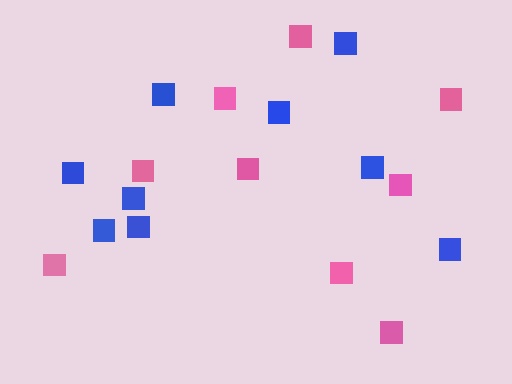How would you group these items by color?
There are 2 groups: one group of blue squares (9) and one group of pink squares (9).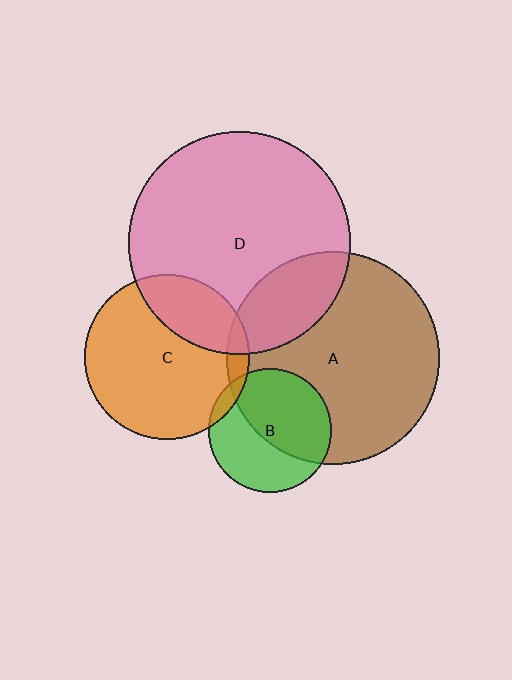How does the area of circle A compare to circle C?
Approximately 1.7 times.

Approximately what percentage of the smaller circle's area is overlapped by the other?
Approximately 5%.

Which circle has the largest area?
Circle D (pink).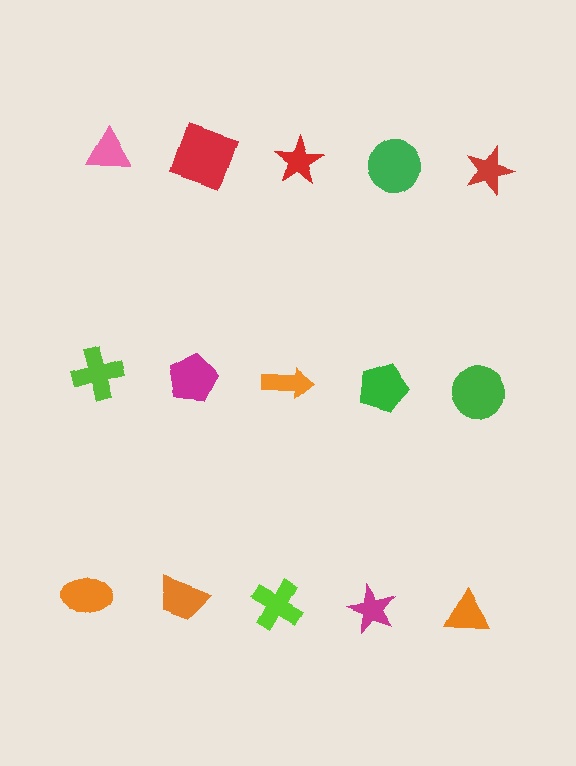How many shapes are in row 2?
5 shapes.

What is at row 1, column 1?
A pink triangle.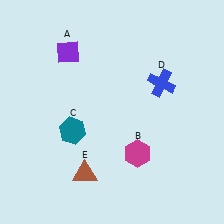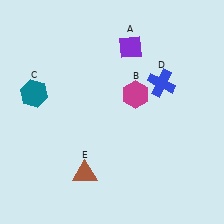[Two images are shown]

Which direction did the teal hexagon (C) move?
The teal hexagon (C) moved left.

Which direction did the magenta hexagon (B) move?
The magenta hexagon (B) moved up.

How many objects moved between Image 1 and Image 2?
3 objects moved between the two images.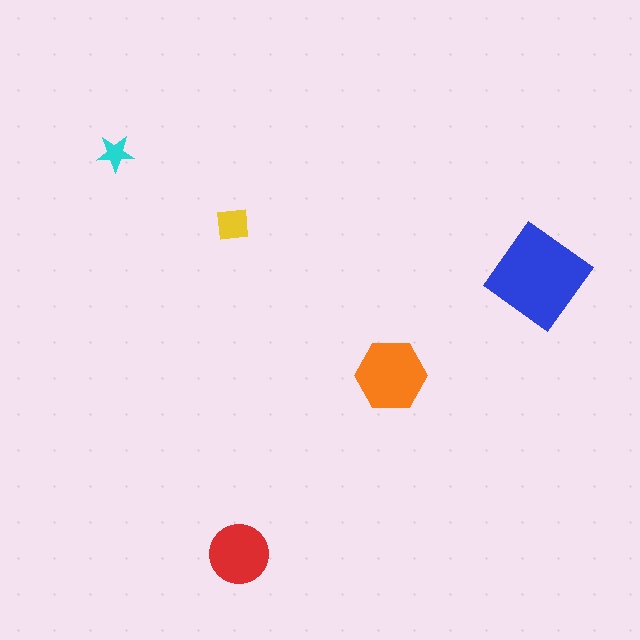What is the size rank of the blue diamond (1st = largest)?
1st.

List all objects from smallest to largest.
The cyan star, the yellow square, the red circle, the orange hexagon, the blue diamond.